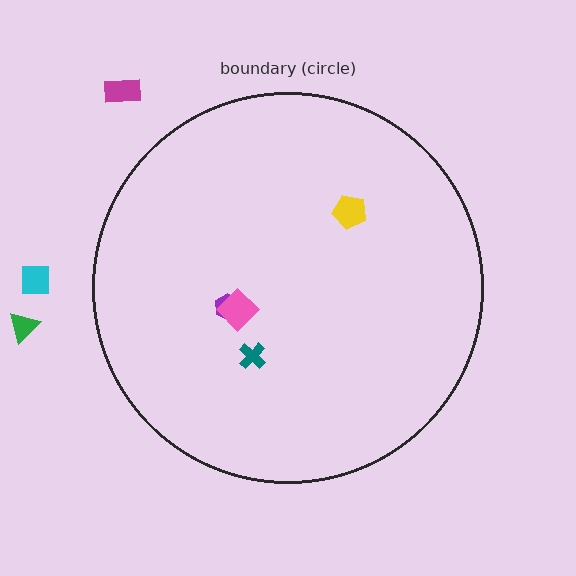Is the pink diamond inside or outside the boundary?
Inside.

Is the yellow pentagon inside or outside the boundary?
Inside.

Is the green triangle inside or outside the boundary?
Outside.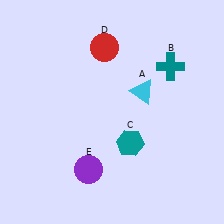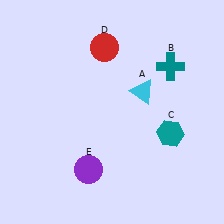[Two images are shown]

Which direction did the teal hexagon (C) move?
The teal hexagon (C) moved right.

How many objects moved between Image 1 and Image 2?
1 object moved between the two images.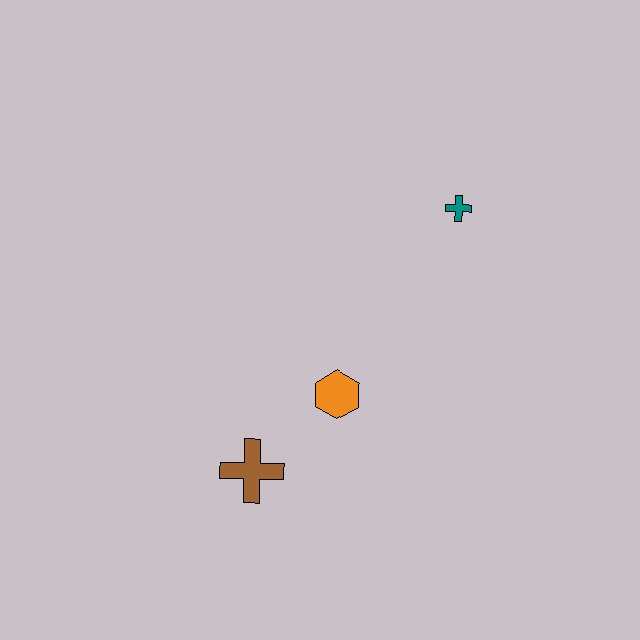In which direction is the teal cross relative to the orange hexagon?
The teal cross is above the orange hexagon.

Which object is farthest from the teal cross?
The brown cross is farthest from the teal cross.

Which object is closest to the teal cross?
The orange hexagon is closest to the teal cross.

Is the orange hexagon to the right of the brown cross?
Yes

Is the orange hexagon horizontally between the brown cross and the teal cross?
Yes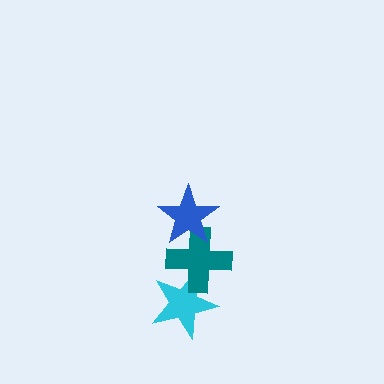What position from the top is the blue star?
The blue star is 1st from the top.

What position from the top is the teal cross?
The teal cross is 2nd from the top.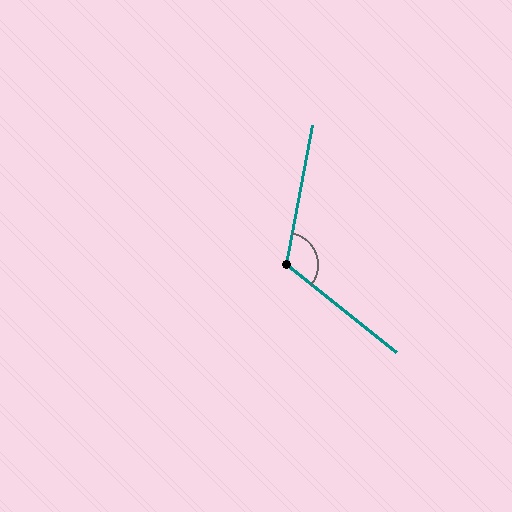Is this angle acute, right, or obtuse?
It is obtuse.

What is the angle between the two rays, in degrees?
Approximately 118 degrees.